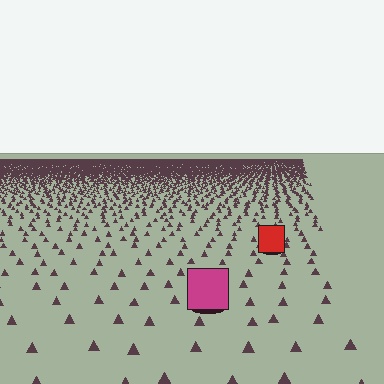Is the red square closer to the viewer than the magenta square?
No. The magenta square is closer — you can tell from the texture gradient: the ground texture is coarser near it.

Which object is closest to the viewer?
The magenta square is closest. The texture marks near it are larger and more spread out.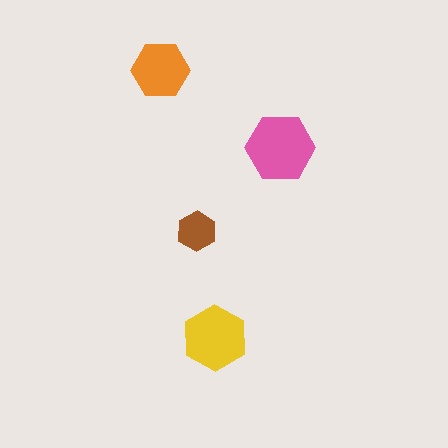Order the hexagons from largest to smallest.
the pink one, the yellow one, the orange one, the brown one.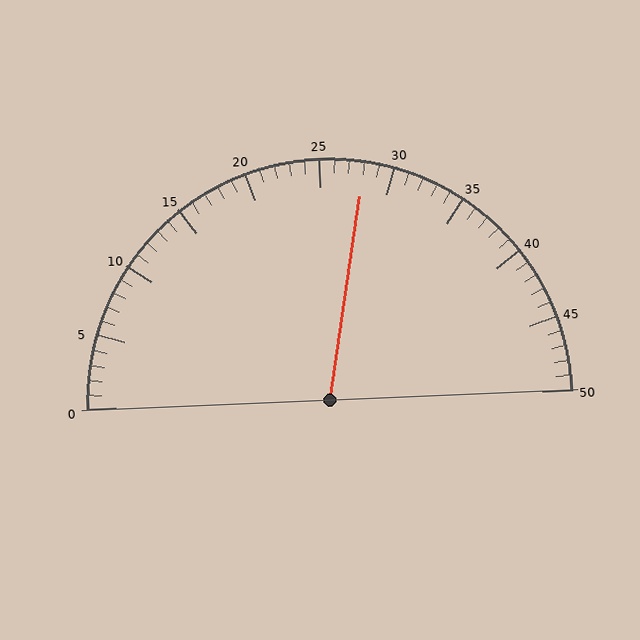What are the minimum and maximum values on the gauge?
The gauge ranges from 0 to 50.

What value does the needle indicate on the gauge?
The needle indicates approximately 28.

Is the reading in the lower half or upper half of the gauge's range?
The reading is in the upper half of the range (0 to 50).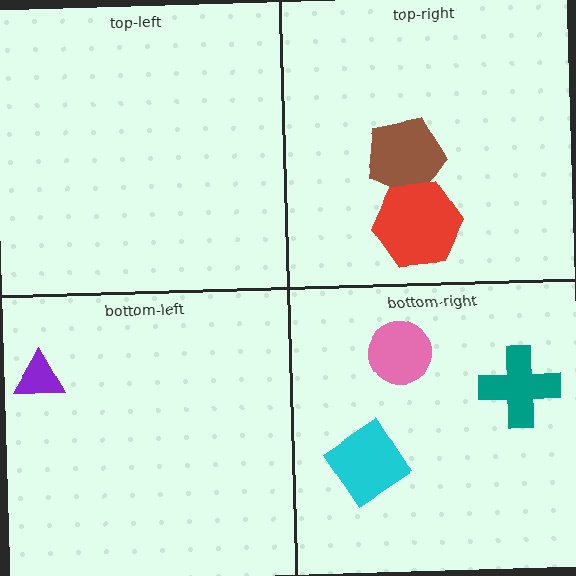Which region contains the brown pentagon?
The top-right region.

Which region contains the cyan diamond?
The bottom-right region.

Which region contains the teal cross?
The bottom-right region.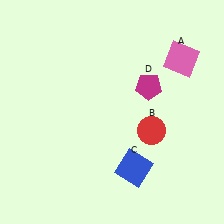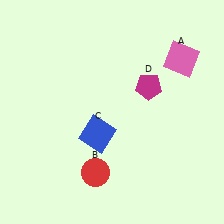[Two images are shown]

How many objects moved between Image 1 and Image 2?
2 objects moved between the two images.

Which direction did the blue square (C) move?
The blue square (C) moved left.